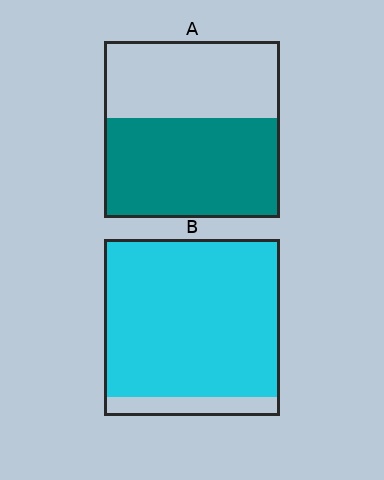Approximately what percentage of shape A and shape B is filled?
A is approximately 55% and B is approximately 90%.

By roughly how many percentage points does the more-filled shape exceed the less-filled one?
By roughly 35 percentage points (B over A).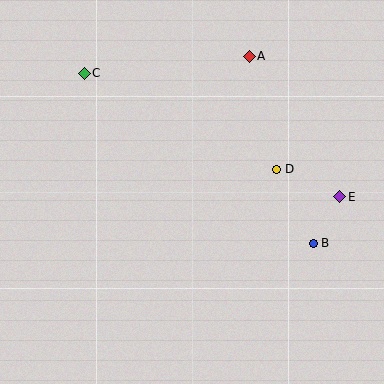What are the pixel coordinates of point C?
Point C is at (84, 73).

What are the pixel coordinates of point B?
Point B is at (313, 243).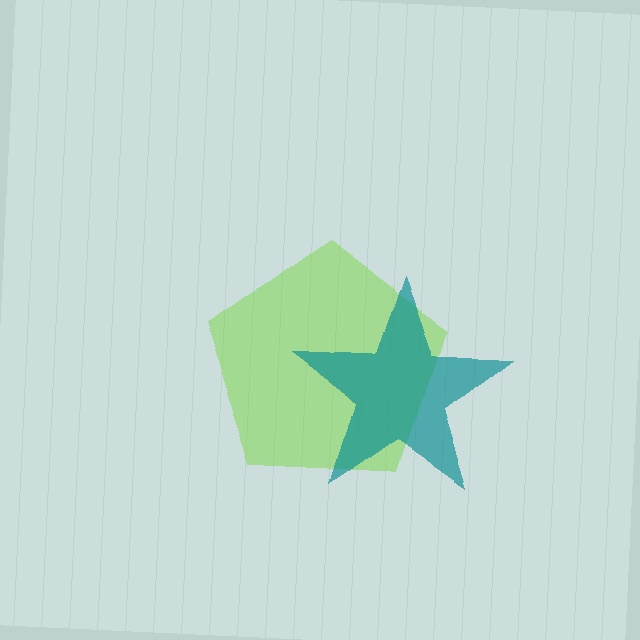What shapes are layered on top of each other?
The layered shapes are: a lime pentagon, a teal star.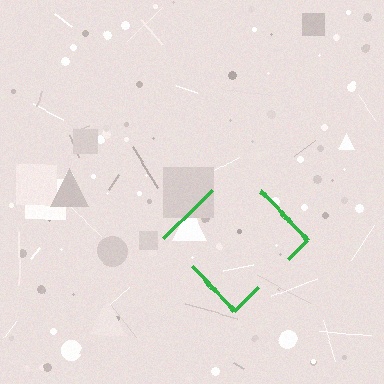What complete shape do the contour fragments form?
The contour fragments form a diamond.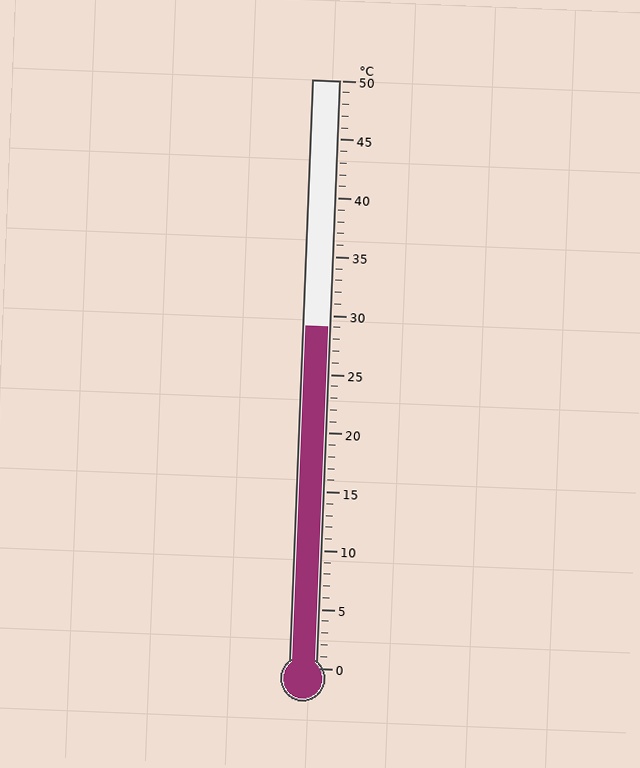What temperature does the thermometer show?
The thermometer shows approximately 29°C.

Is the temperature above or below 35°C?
The temperature is below 35°C.